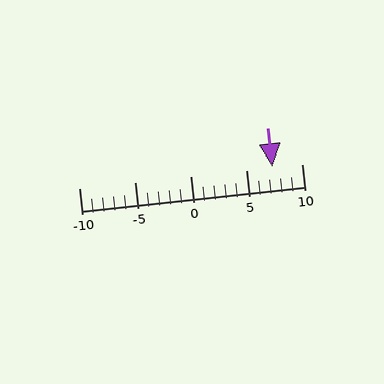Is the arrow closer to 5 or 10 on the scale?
The arrow is closer to 5.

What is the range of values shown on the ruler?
The ruler shows values from -10 to 10.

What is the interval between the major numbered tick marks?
The major tick marks are spaced 5 units apart.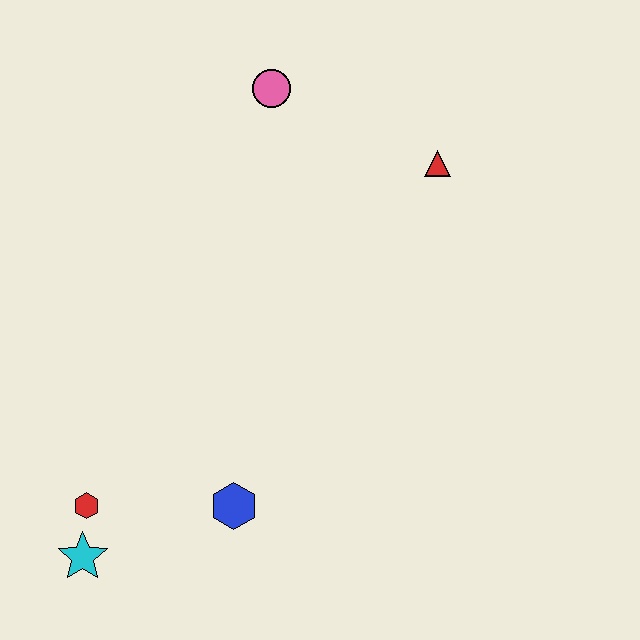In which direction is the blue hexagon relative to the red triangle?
The blue hexagon is below the red triangle.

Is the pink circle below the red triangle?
No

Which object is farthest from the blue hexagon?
The pink circle is farthest from the blue hexagon.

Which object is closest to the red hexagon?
The cyan star is closest to the red hexagon.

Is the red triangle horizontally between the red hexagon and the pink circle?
No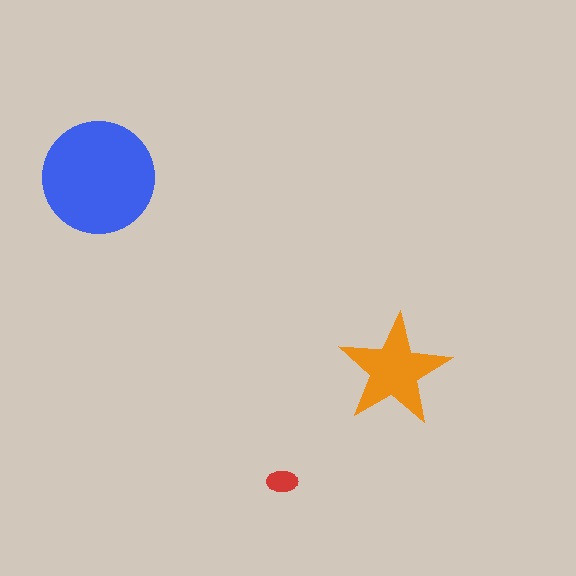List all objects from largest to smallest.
The blue circle, the orange star, the red ellipse.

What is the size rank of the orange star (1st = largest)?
2nd.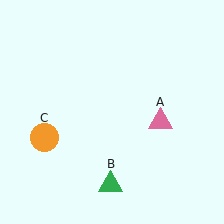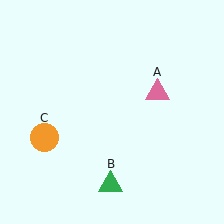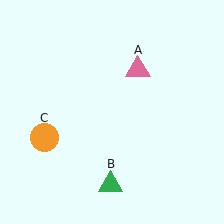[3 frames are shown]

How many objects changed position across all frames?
1 object changed position: pink triangle (object A).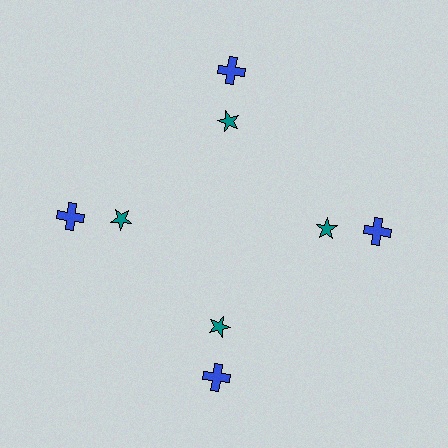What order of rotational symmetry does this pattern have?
This pattern has 4-fold rotational symmetry.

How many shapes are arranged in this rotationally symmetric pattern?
There are 8 shapes, arranged in 4 groups of 2.